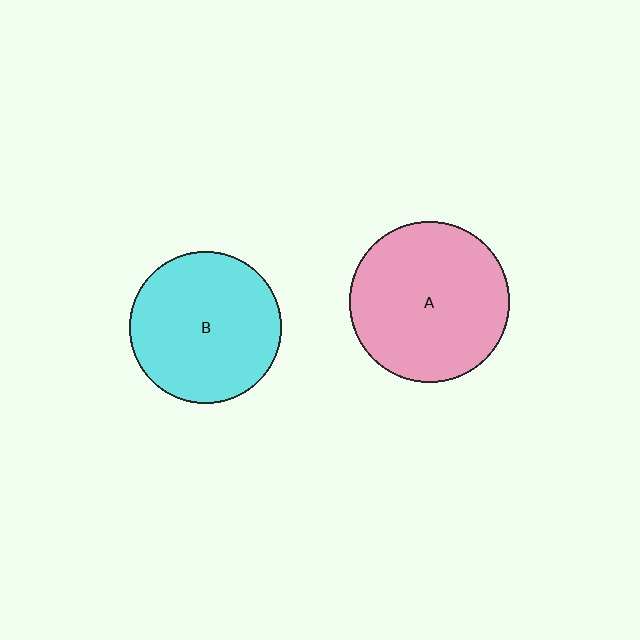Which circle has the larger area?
Circle A (pink).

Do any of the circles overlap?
No, none of the circles overlap.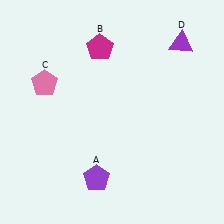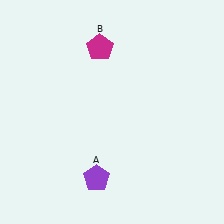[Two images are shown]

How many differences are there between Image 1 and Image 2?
There are 2 differences between the two images.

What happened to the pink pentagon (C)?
The pink pentagon (C) was removed in Image 2. It was in the top-left area of Image 1.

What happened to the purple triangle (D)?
The purple triangle (D) was removed in Image 2. It was in the top-right area of Image 1.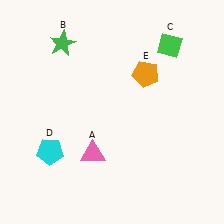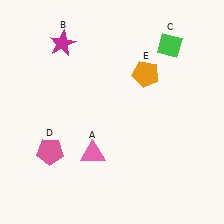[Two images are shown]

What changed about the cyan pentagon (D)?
In Image 1, D is cyan. In Image 2, it changed to pink.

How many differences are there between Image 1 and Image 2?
There are 2 differences between the two images.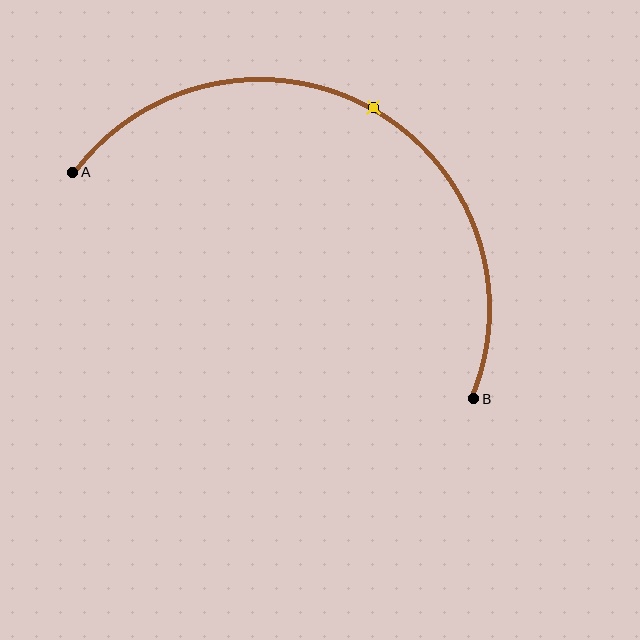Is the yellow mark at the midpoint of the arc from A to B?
Yes. The yellow mark lies on the arc at equal arc-length from both A and B — it is the arc midpoint.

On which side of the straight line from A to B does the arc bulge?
The arc bulges above the straight line connecting A and B.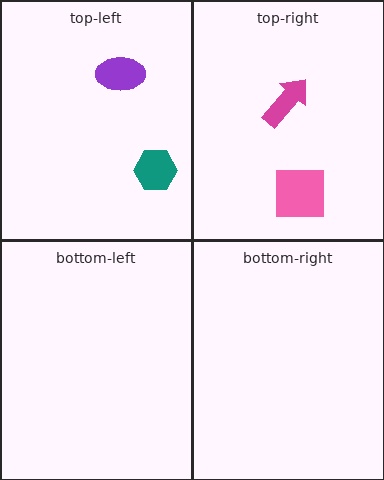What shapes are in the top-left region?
The teal hexagon, the purple ellipse.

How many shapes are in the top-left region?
2.